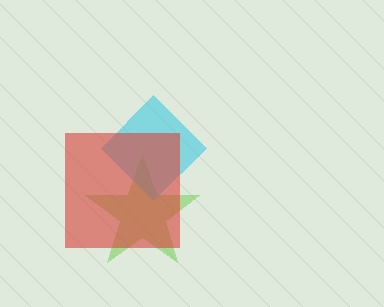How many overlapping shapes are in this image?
There are 3 overlapping shapes in the image.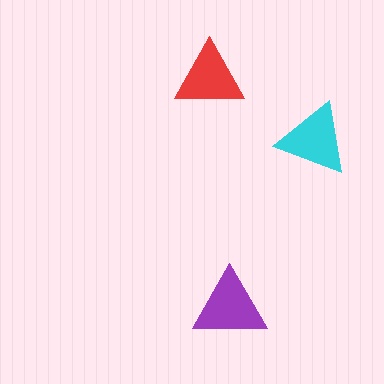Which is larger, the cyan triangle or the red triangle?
The cyan one.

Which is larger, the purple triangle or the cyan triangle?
The purple one.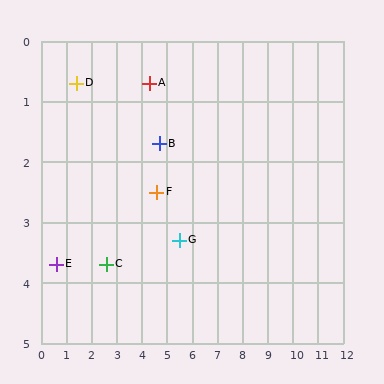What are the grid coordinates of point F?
Point F is at approximately (4.6, 2.5).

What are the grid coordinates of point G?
Point G is at approximately (5.5, 3.3).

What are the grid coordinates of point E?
Point E is at approximately (0.6, 3.7).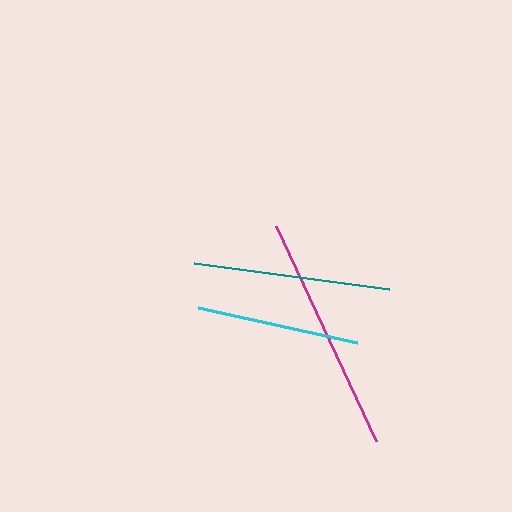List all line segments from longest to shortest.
From longest to shortest: magenta, teal, cyan.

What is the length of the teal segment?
The teal segment is approximately 197 pixels long.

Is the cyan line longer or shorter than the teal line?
The teal line is longer than the cyan line.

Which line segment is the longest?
The magenta line is the longest at approximately 237 pixels.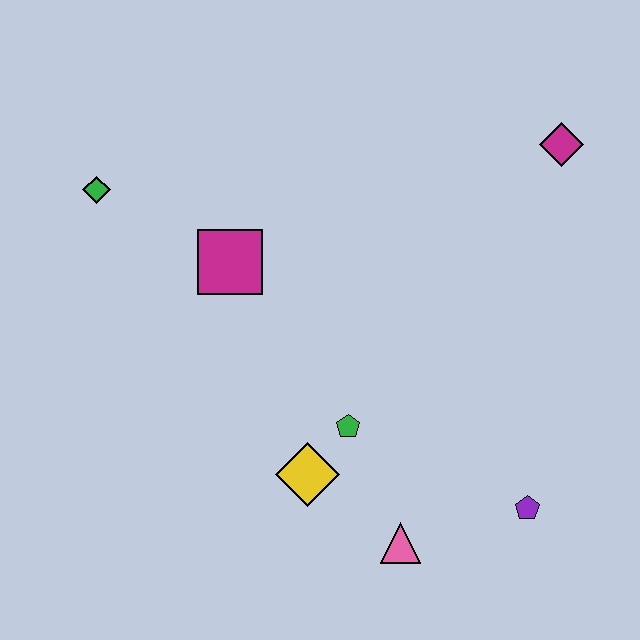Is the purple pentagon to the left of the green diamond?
No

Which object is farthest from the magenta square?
The purple pentagon is farthest from the magenta square.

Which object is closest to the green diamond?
The magenta square is closest to the green diamond.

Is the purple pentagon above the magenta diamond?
No